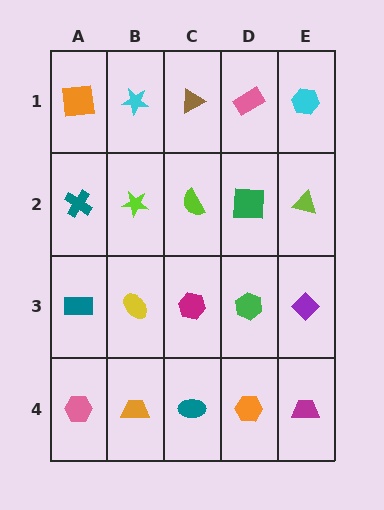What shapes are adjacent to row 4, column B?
A yellow ellipse (row 3, column B), a pink hexagon (row 4, column A), a teal ellipse (row 4, column C).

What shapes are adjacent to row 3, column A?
A teal cross (row 2, column A), a pink hexagon (row 4, column A), a yellow ellipse (row 3, column B).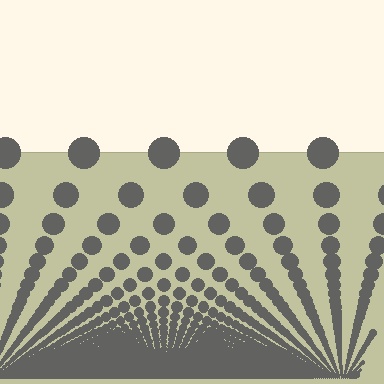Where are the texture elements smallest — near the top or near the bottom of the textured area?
Near the bottom.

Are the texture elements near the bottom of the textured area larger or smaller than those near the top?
Smaller. The gradient is inverted — elements near the bottom are smaller and denser.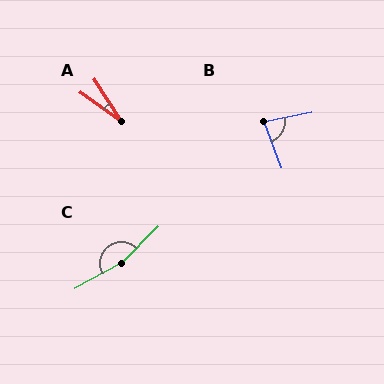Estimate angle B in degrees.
Approximately 81 degrees.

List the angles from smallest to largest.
A (22°), B (81°), C (164°).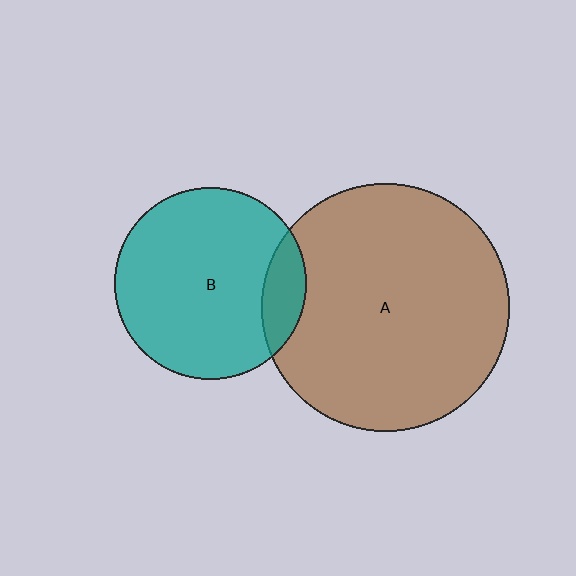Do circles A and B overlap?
Yes.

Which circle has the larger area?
Circle A (brown).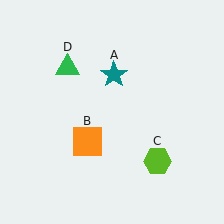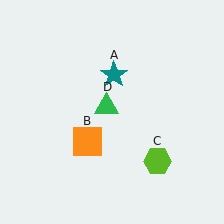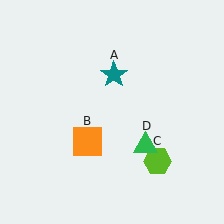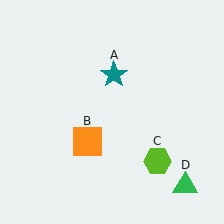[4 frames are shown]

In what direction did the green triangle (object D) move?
The green triangle (object D) moved down and to the right.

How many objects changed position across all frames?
1 object changed position: green triangle (object D).